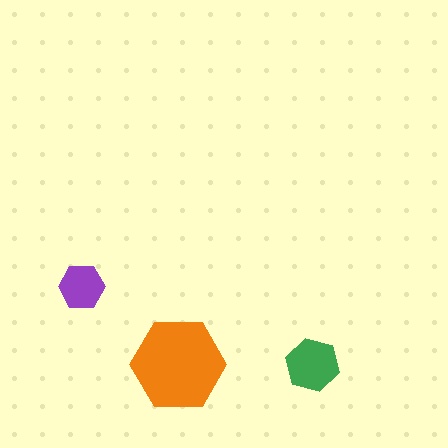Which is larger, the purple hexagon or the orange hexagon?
The orange one.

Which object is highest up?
The purple hexagon is topmost.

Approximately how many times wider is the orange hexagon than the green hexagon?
About 2 times wider.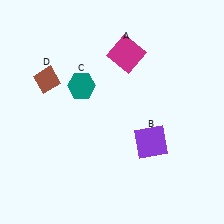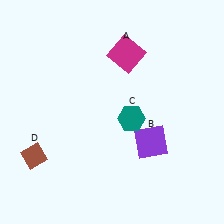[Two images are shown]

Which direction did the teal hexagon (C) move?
The teal hexagon (C) moved right.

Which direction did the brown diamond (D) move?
The brown diamond (D) moved down.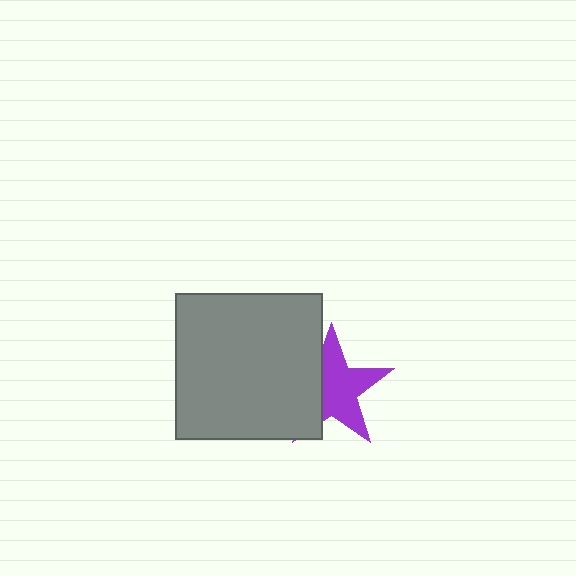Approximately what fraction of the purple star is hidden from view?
Roughly 37% of the purple star is hidden behind the gray square.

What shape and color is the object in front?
The object in front is a gray square.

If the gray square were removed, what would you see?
You would see the complete purple star.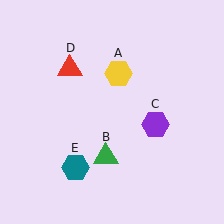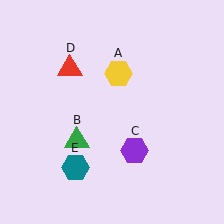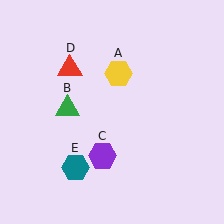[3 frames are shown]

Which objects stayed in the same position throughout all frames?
Yellow hexagon (object A) and red triangle (object D) and teal hexagon (object E) remained stationary.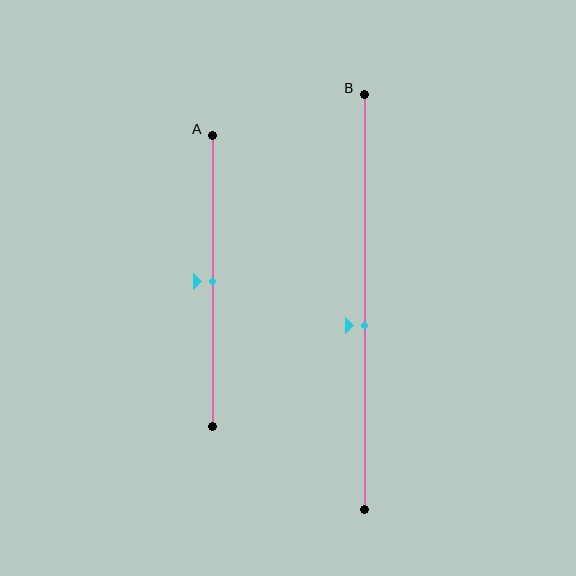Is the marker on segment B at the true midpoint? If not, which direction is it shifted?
No, the marker on segment B is shifted downward by about 6% of the segment length.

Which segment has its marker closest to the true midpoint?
Segment A has its marker closest to the true midpoint.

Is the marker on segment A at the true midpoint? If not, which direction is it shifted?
Yes, the marker on segment A is at the true midpoint.